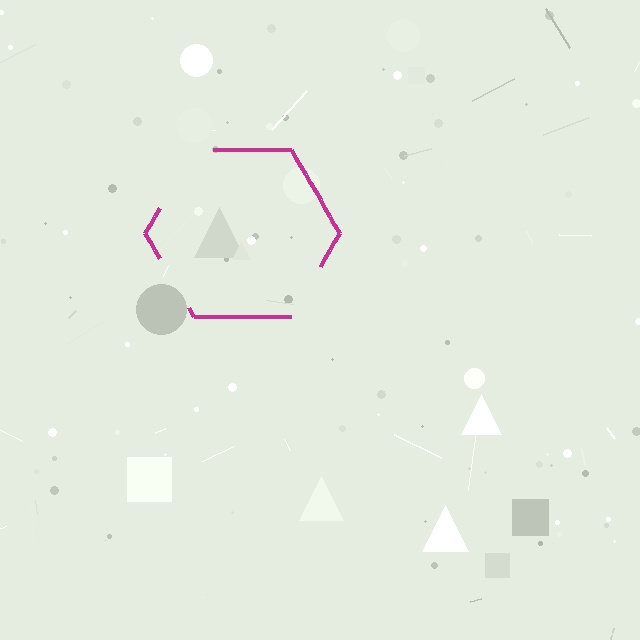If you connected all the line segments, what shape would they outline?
They would outline a hexagon.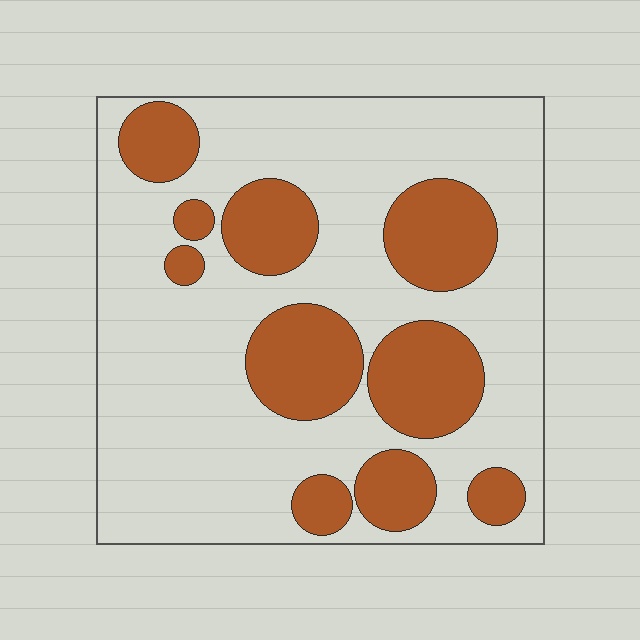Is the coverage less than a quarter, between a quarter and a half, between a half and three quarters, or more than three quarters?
Between a quarter and a half.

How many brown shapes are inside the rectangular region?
10.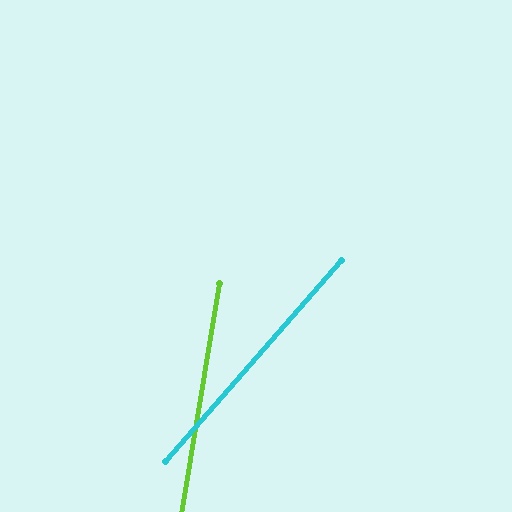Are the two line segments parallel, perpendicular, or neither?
Neither parallel nor perpendicular — they differ by about 32°.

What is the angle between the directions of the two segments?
Approximately 32 degrees.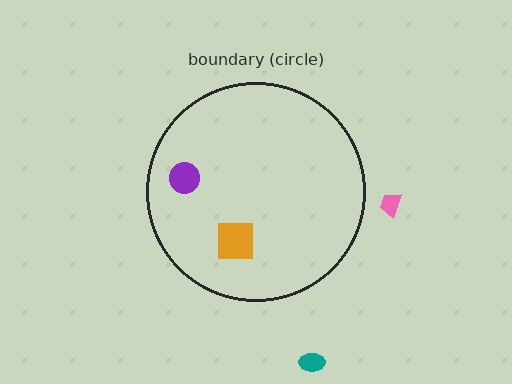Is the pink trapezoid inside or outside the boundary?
Outside.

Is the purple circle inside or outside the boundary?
Inside.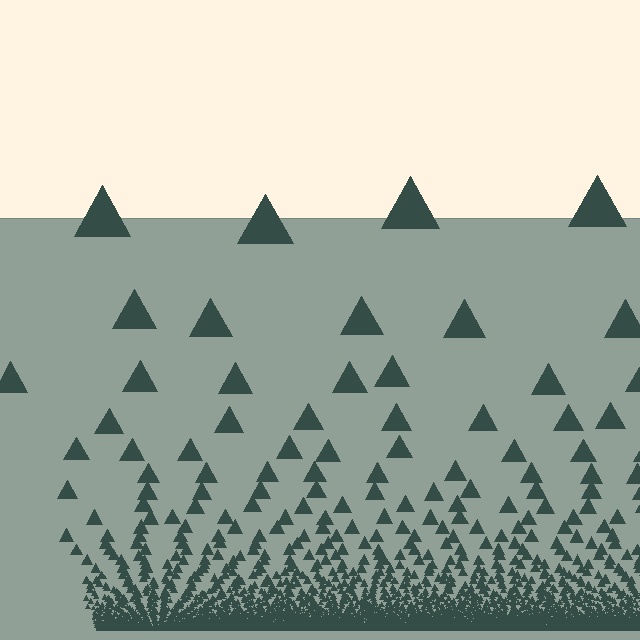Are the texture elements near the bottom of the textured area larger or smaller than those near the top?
Smaller. The gradient is inverted — elements near the bottom are smaller and denser.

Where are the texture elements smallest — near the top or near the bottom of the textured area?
Near the bottom.